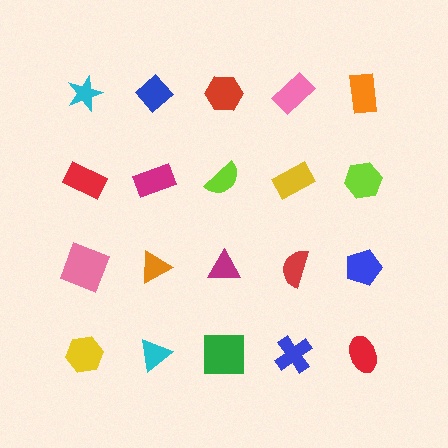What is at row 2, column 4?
A yellow rectangle.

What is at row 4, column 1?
A yellow hexagon.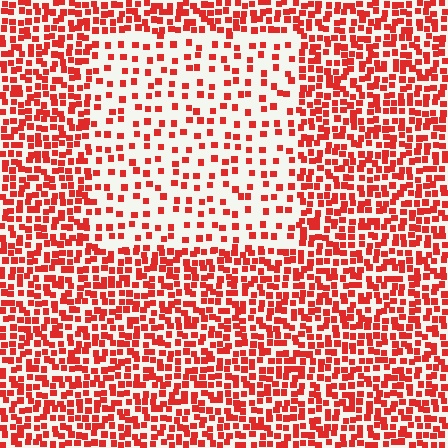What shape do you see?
I see a rectangle.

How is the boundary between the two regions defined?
The boundary is defined by a change in element density (approximately 2.4x ratio). All elements are the same color, size, and shape.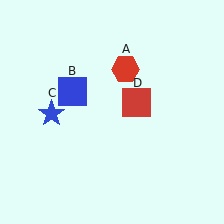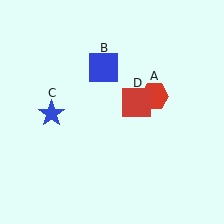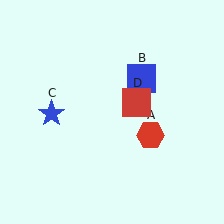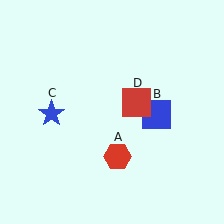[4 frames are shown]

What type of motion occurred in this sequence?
The red hexagon (object A), blue square (object B) rotated clockwise around the center of the scene.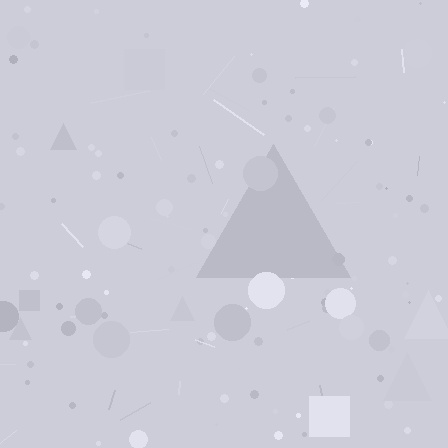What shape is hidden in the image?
A triangle is hidden in the image.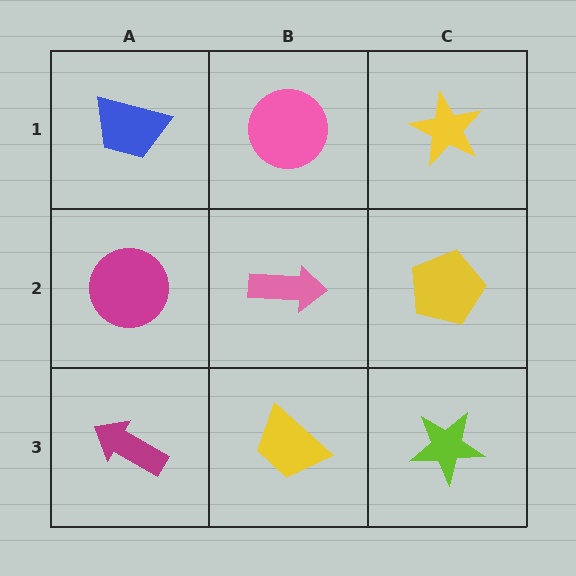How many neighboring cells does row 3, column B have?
3.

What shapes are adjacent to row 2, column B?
A pink circle (row 1, column B), a yellow trapezoid (row 3, column B), a magenta circle (row 2, column A), a yellow pentagon (row 2, column C).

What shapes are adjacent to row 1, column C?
A yellow pentagon (row 2, column C), a pink circle (row 1, column B).